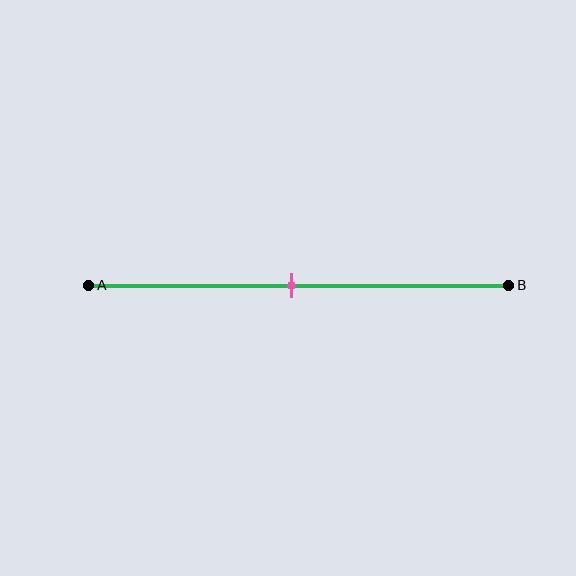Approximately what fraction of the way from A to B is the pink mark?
The pink mark is approximately 50% of the way from A to B.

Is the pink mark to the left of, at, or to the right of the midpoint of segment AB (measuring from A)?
The pink mark is approximately at the midpoint of segment AB.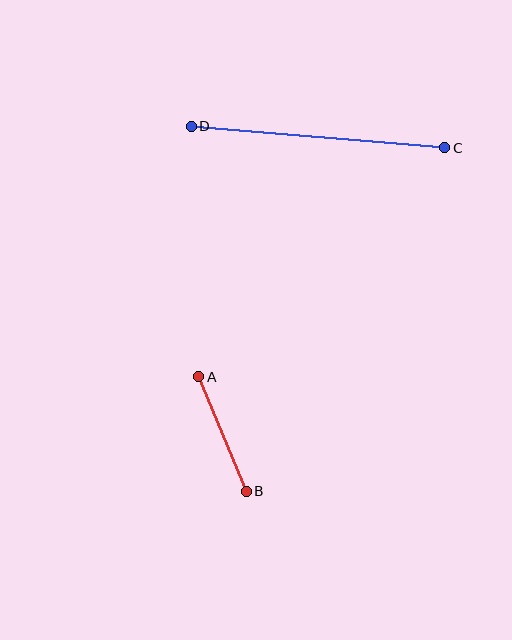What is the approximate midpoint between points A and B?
The midpoint is at approximately (223, 434) pixels.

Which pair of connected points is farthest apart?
Points C and D are farthest apart.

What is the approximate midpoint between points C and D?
The midpoint is at approximately (318, 137) pixels.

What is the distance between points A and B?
The distance is approximately 124 pixels.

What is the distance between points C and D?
The distance is approximately 254 pixels.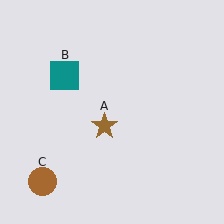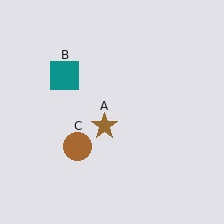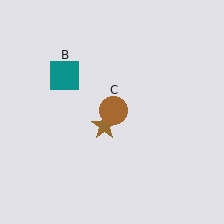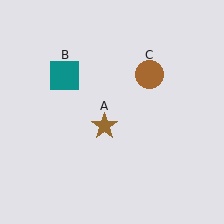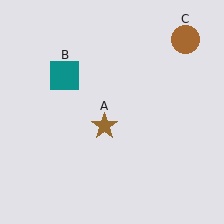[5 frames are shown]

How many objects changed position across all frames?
1 object changed position: brown circle (object C).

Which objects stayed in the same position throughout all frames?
Brown star (object A) and teal square (object B) remained stationary.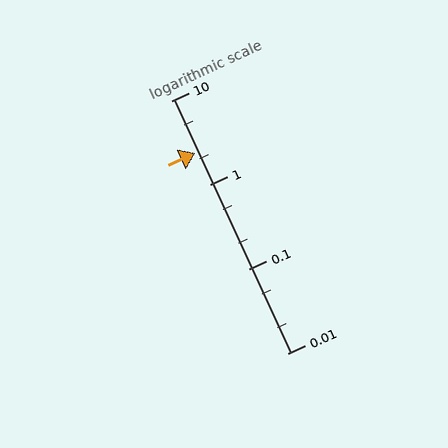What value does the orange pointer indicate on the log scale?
The pointer indicates approximately 2.4.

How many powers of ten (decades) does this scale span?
The scale spans 3 decades, from 0.01 to 10.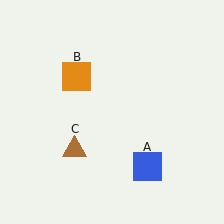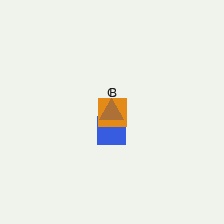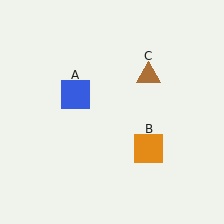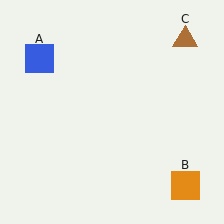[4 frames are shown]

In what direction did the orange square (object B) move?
The orange square (object B) moved down and to the right.